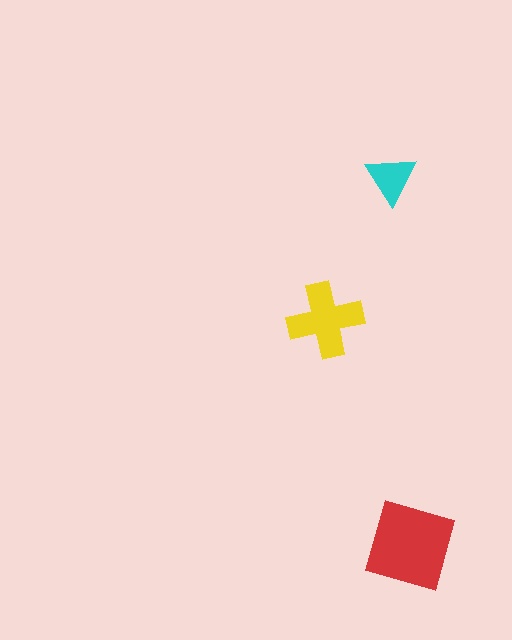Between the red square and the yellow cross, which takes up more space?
The red square.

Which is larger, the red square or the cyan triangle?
The red square.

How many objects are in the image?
There are 3 objects in the image.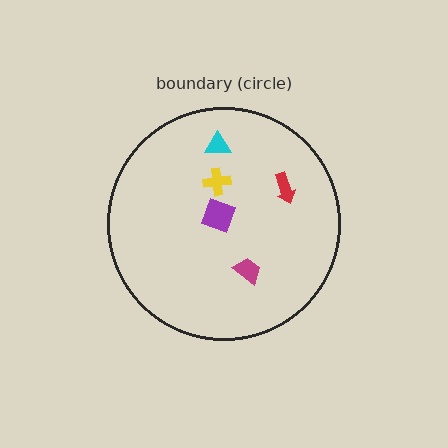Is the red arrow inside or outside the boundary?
Inside.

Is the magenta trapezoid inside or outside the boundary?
Inside.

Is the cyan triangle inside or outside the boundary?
Inside.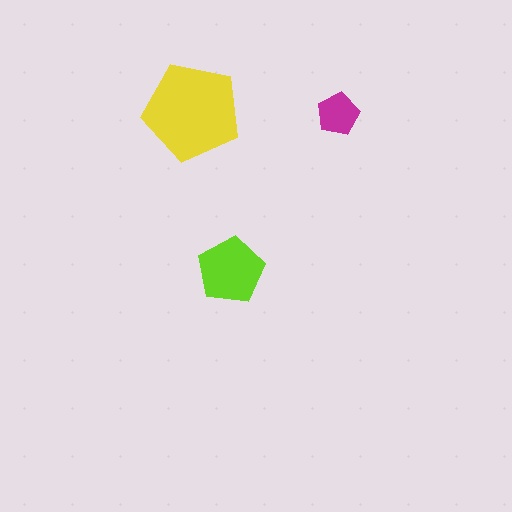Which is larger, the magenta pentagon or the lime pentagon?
The lime one.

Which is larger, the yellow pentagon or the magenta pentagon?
The yellow one.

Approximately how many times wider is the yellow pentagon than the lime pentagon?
About 1.5 times wider.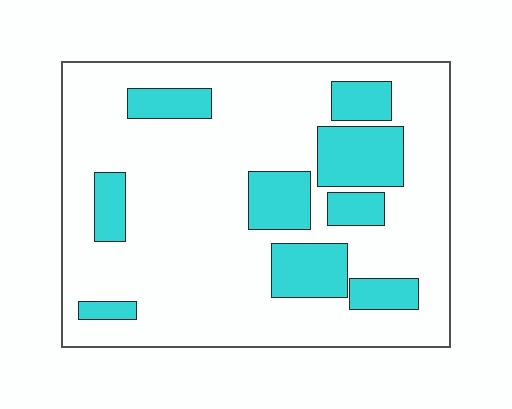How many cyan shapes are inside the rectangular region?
9.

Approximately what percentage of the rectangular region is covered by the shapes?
Approximately 25%.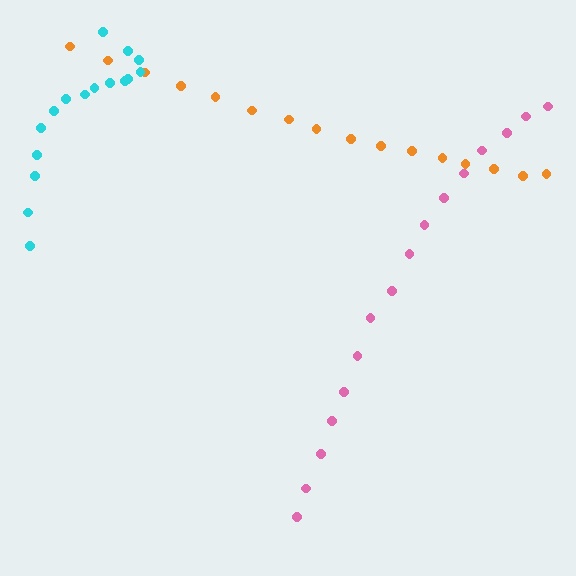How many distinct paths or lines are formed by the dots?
There are 3 distinct paths.